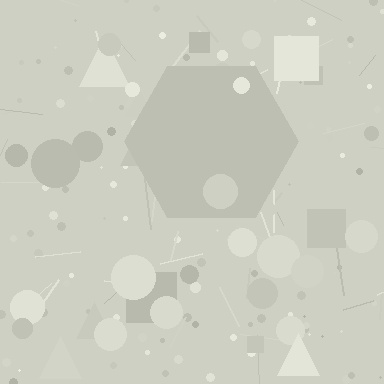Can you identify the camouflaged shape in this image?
The camouflaged shape is a hexagon.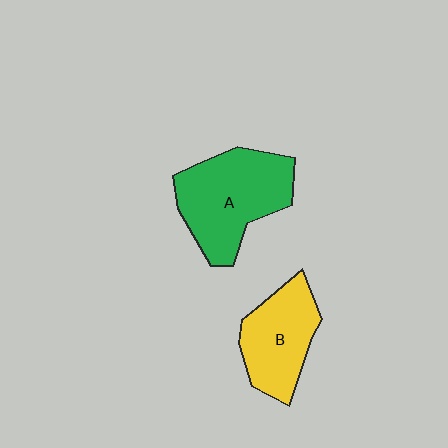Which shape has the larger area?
Shape A (green).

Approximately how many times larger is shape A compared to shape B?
Approximately 1.4 times.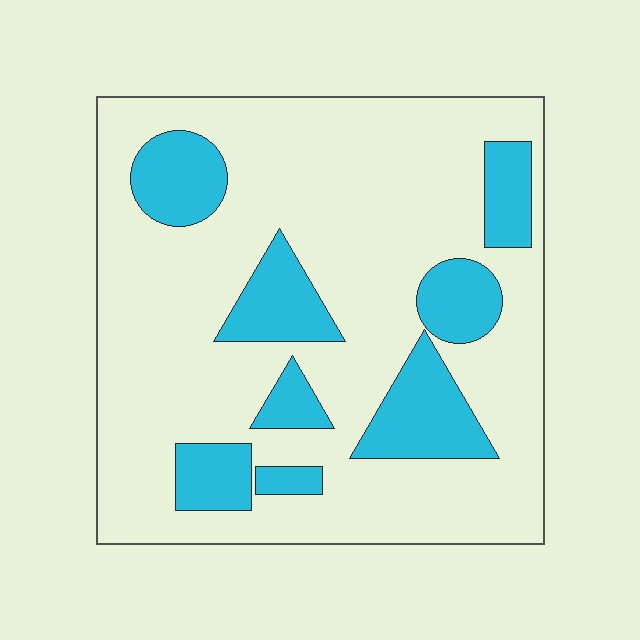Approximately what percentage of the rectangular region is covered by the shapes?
Approximately 25%.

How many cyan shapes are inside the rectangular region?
8.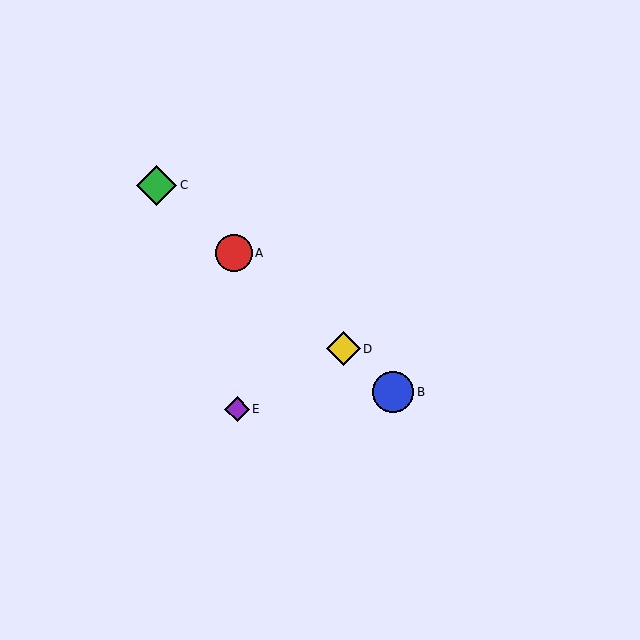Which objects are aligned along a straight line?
Objects A, B, C, D are aligned along a straight line.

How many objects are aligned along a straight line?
4 objects (A, B, C, D) are aligned along a straight line.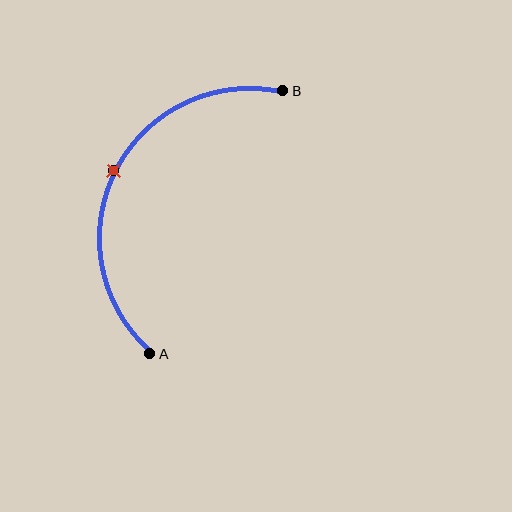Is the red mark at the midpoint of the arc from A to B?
Yes. The red mark lies on the arc at equal arc-length from both A and B — it is the arc midpoint.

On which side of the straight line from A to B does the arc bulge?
The arc bulges to the left of the straight line connecting A and B.